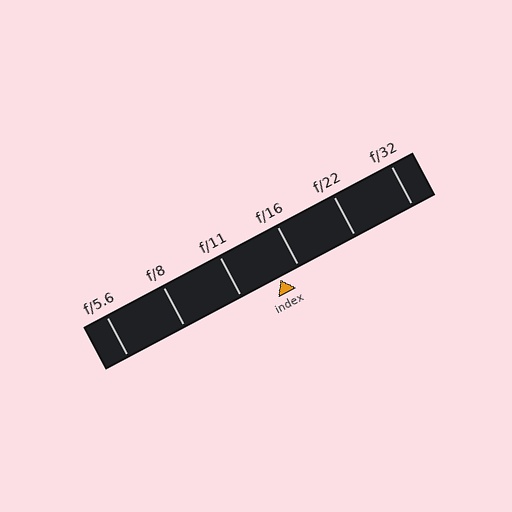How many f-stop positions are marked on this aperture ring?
There are 6 f-stop positions marked.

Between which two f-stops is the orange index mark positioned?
The index mark is between f/11 and f/16.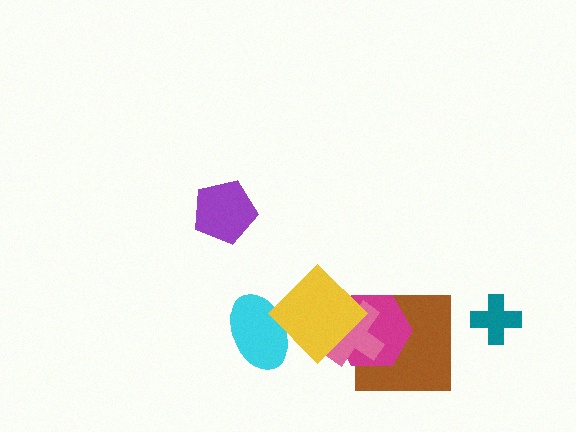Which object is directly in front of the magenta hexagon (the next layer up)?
The pink cross is directly in front of the magenta hexagon.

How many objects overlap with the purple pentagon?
0 objects overlap with the purple pentagon.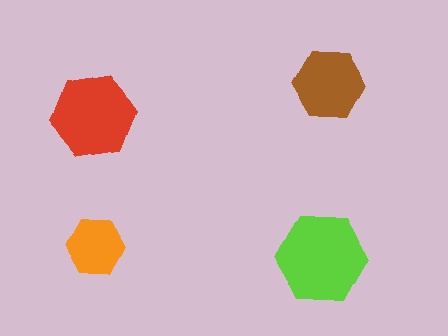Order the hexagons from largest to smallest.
the lime one, the red one, the brown one, the orange one.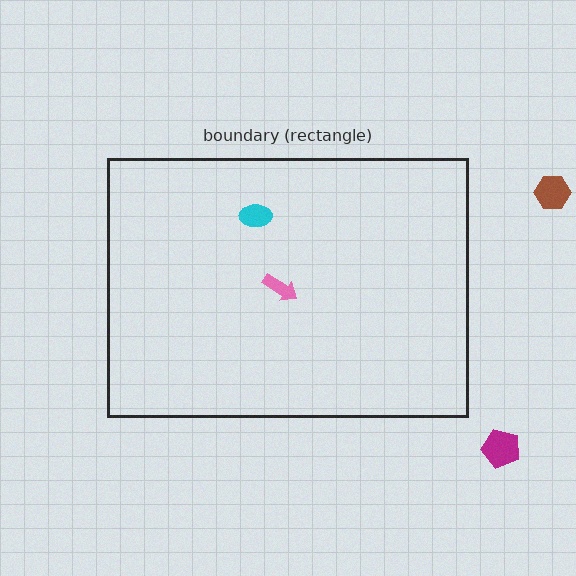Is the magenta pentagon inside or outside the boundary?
Outside.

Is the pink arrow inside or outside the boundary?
Inside.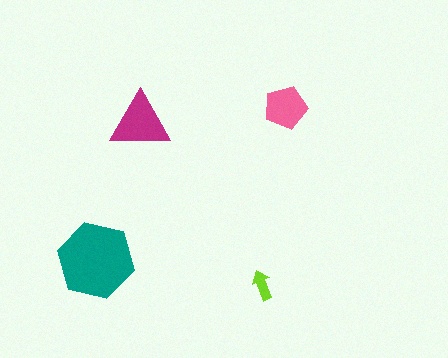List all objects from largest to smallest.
The teal hexagon, the magenta triangle, the pink pentagon, the lime arrow.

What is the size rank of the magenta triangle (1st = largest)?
2nd.